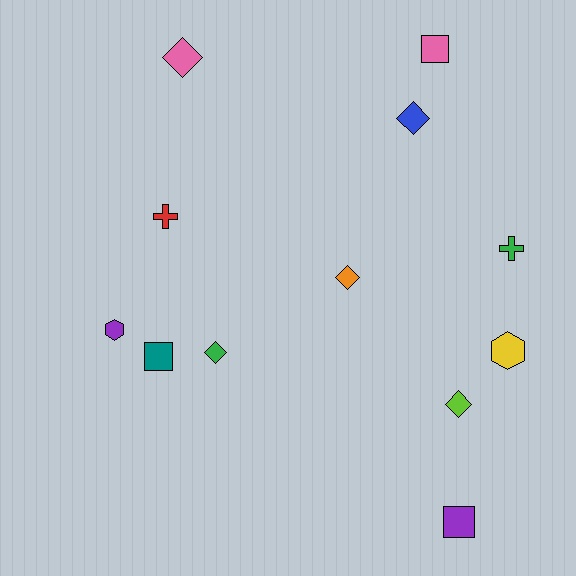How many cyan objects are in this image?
There are no cyan objects.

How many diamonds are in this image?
There are 5 diamonds.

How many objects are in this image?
There are 12 objects.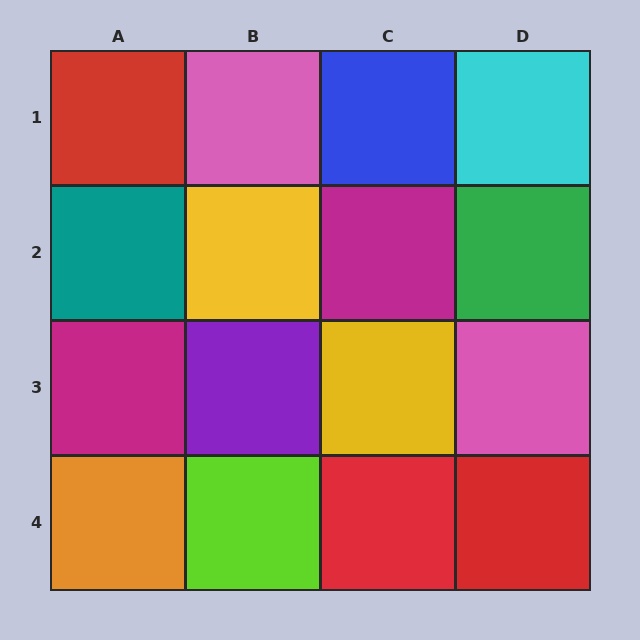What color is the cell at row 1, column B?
Pink.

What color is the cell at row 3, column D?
Pink.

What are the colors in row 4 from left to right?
Orange, lime, red, red.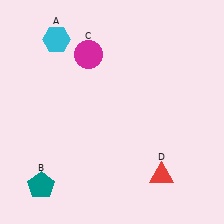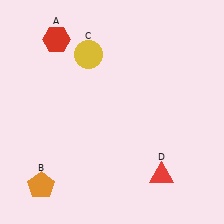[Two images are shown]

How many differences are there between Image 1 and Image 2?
There are 3 differences between the two images.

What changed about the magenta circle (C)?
In Image 1, C is magenta. In Image 2, it changed to yellow.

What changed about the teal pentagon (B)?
In Image 1, B is teal. In Image 2, it changed to orange.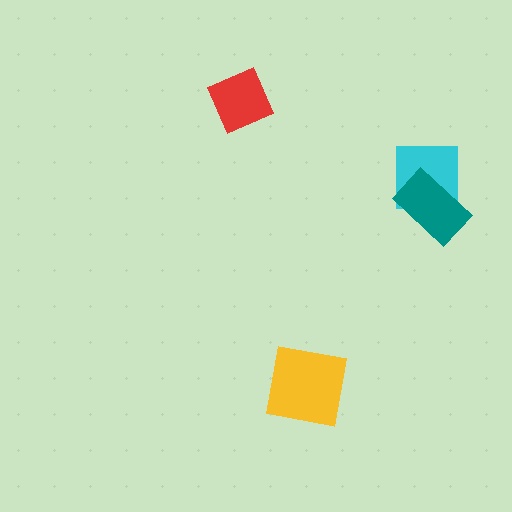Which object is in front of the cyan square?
The teal rectangle is in front of the cyan square.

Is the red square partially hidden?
No, no other shape covers it.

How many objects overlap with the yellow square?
0 objects overlap with the yellow square.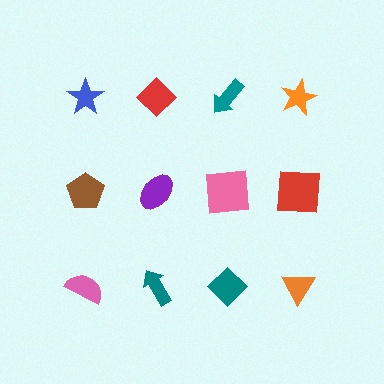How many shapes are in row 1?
4 shapes.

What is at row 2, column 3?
A pink square.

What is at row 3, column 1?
A pink semicircle.